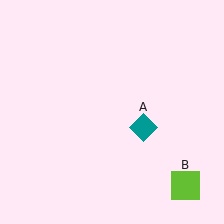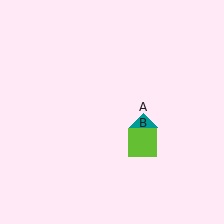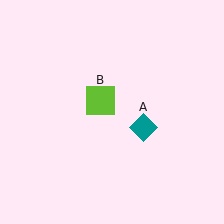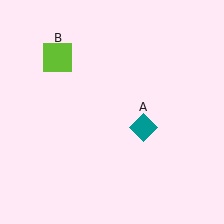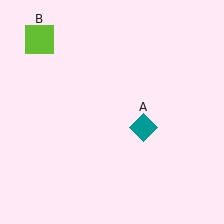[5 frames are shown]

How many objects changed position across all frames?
1 object changed position: lime square (object B).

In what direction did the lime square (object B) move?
The lime square (object B) moved up and to the left.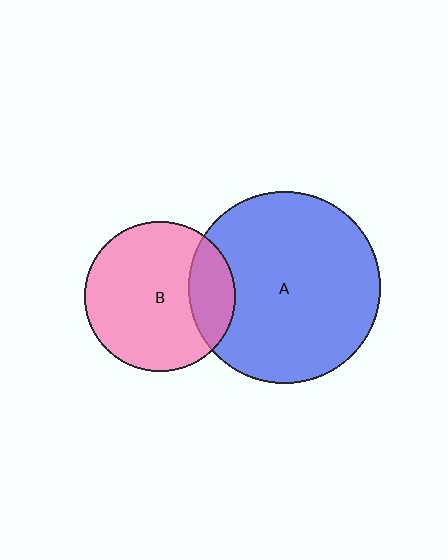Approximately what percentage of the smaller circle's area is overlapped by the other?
Approximately 20%.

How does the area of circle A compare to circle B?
Approximately 1.6 times.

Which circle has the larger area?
Circle A (blue).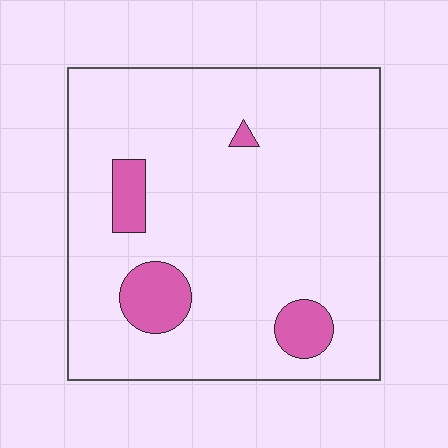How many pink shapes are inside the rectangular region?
4.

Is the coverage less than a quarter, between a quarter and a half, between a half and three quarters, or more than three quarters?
Less than a quarter.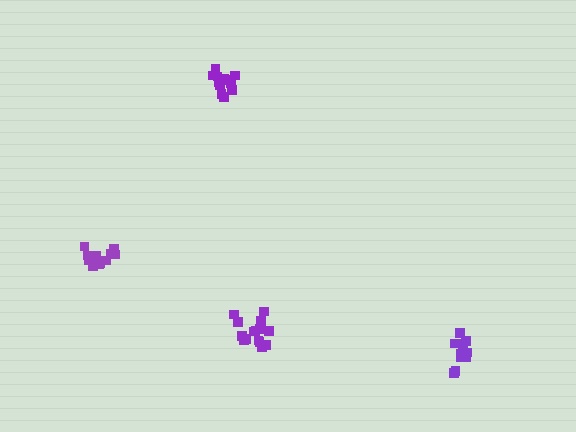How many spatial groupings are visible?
There are 4 spatial groupings.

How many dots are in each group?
Group 1: 16 dots, Group 2: 12 dots, Group 3: 14 dots, Group 4: 15 dots (57 total).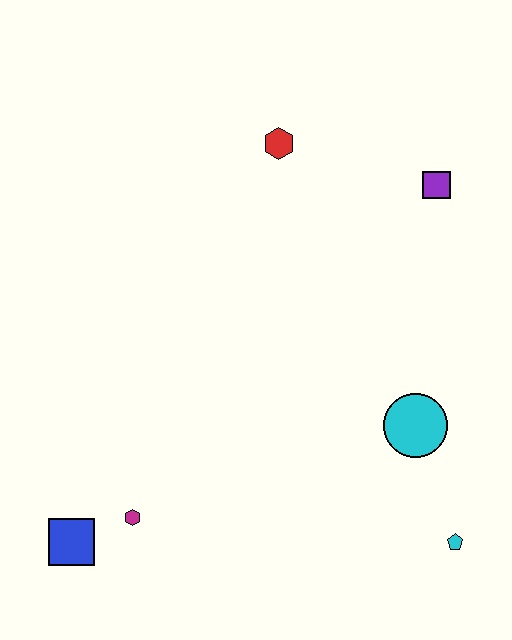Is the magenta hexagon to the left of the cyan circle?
Yes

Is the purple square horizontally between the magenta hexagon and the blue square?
No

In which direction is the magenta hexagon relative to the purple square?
The magenta hexagon is below the purple square.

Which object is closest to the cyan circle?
The cyan pentagon is closest to the cyan circle.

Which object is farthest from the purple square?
The blue square is farthest from the purple square.